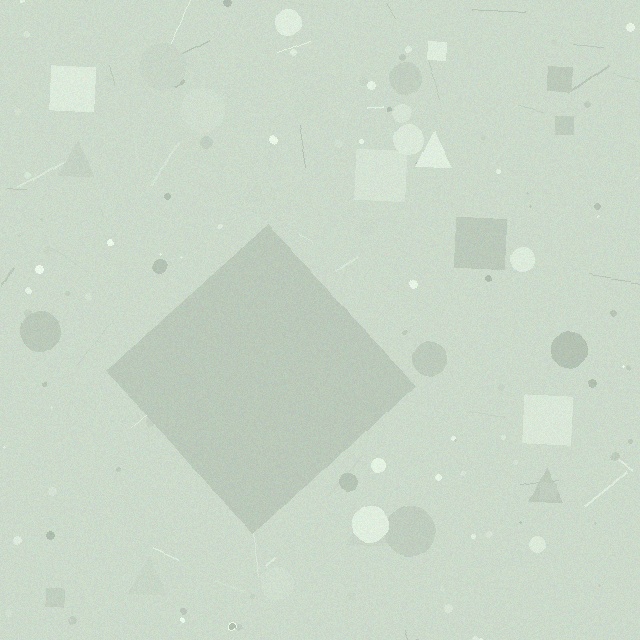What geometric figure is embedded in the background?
A diamond is embedded in the background.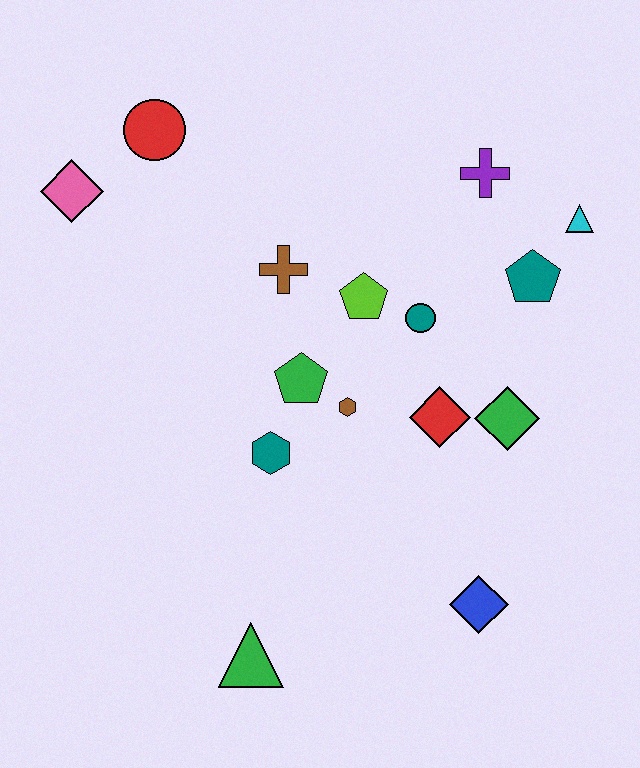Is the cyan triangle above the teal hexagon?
Yes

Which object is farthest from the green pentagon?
The cyan triangle is farthest from the green pentagon.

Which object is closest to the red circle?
The pink diamond is closest to the red circle.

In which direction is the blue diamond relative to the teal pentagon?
The blue diamond is below the teal pentagon.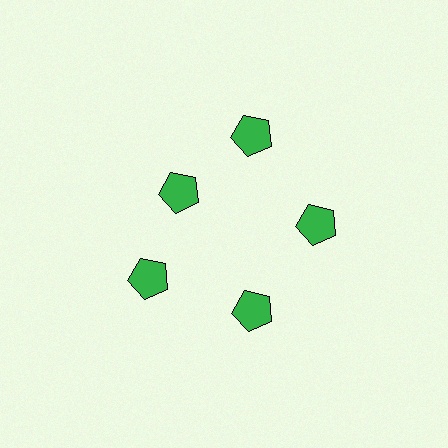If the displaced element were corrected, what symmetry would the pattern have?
It would have 5-fold rotational symmetry — the pattern would map onto itself every 72 degrees.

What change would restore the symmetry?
The symmetry would be restored by moving it outward, back onto the ring so that all 5 pentagons sit at equal angles and equal distance from the center.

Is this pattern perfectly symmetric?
No. The 5 green pentagons are arranged in a ring, but one element near the 10 o'clock position is pulled inward toward the center, breaking the 5-fold rotational symmetry.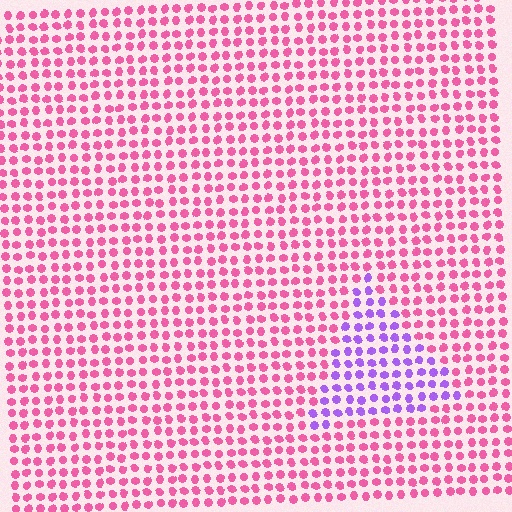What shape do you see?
I see a triangle.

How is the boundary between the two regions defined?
The boundary is defined purely by a slight shift in hue (about 59 degrees). Spacing, size, and orientation are identical on both sides.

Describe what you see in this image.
The image is filled with small pink elements in a uniform arrangement. A triangle-shaped region is visible where the elements are tinted to a slightly different hue, forming a subtle color boundary.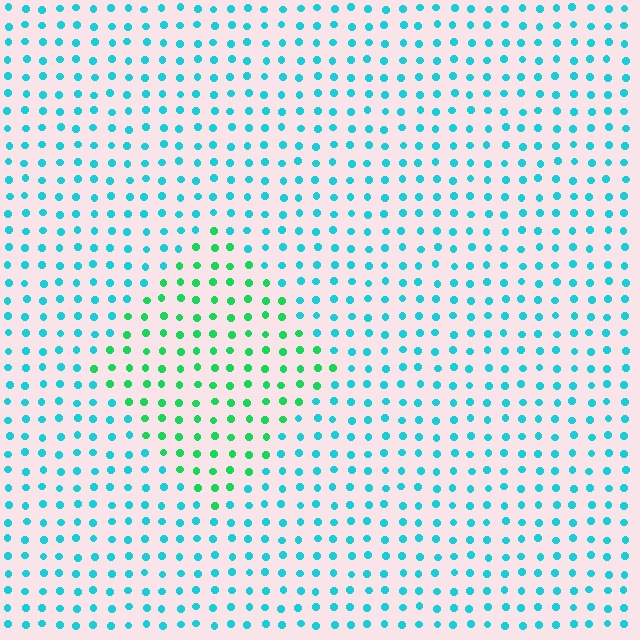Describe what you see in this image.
The image is filled with small cyan elements in a uniform arrangement. A diamond-shaped region is visible where the elements are tinted to a slightly different hue, forming a subtle color boundary.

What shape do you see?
I see a diamond.